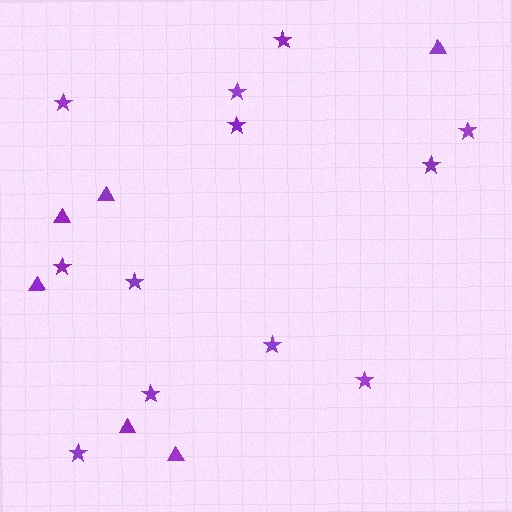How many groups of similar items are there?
There are 2 groups: one group of triangles (6) and one group of stars (12).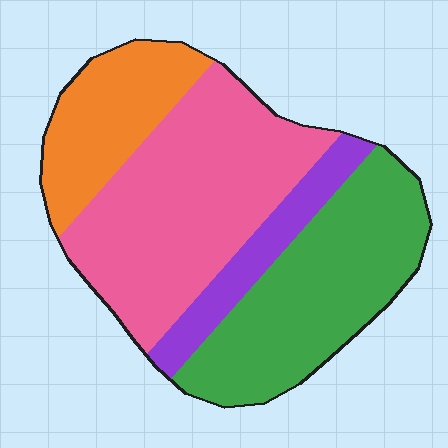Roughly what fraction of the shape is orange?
Orange takes up about one sixth (1/6) of the shape.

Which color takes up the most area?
Pink, at roughly 40%.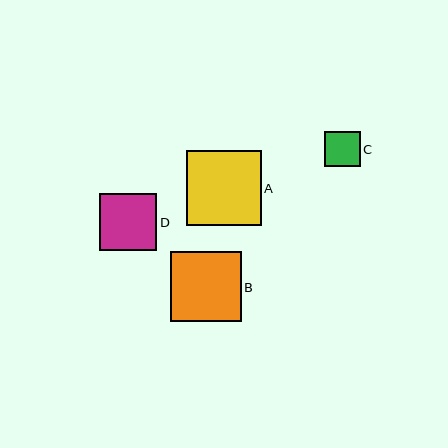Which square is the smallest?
Square C is the smallest with a size of approximately 35 pixels.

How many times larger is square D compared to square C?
Square D is approximately 1.6 times the size of square C.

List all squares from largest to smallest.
From largest to smallest: A, B, D, C.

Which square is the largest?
Square A is the largest with a size of approximately 75 pixels.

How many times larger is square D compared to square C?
Square D is approximately 1.6 times the size of square C.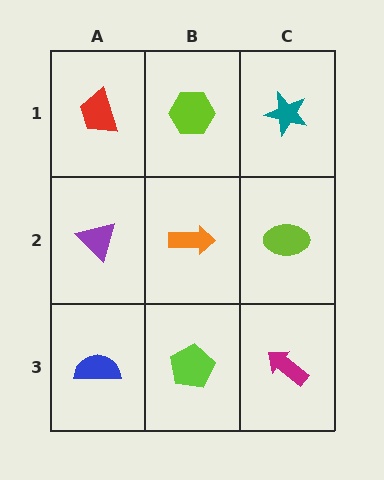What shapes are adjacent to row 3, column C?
A lime ellipse (row 2, column C), a lime pentagon (row 3, column B).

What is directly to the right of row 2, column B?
A lime ellipse.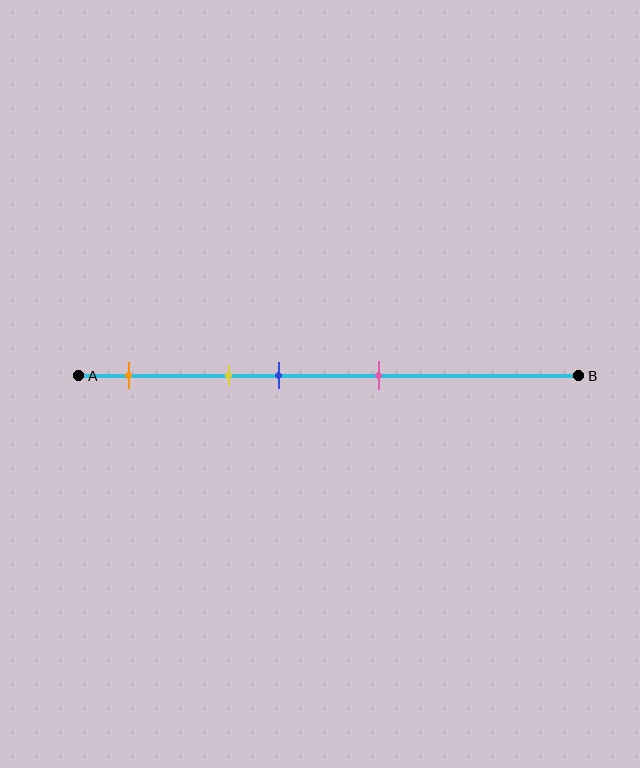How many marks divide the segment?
There are 4 marks dividing the segment.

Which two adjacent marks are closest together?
The yellow and blue marks are the closest adjacent pair.